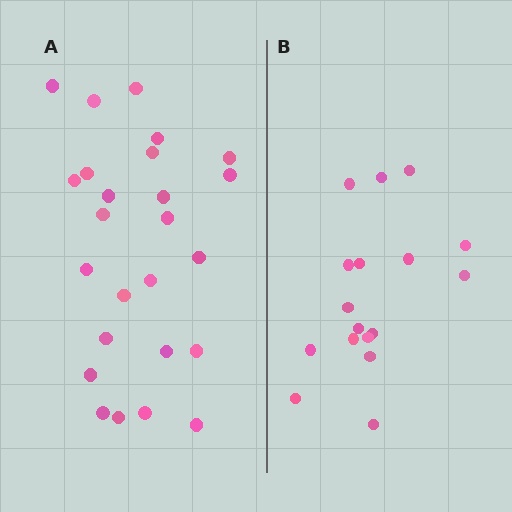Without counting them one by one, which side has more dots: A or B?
Region A (the left region) has more dots.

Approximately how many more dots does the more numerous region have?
Region A has roughly 8 or so more dots than region B.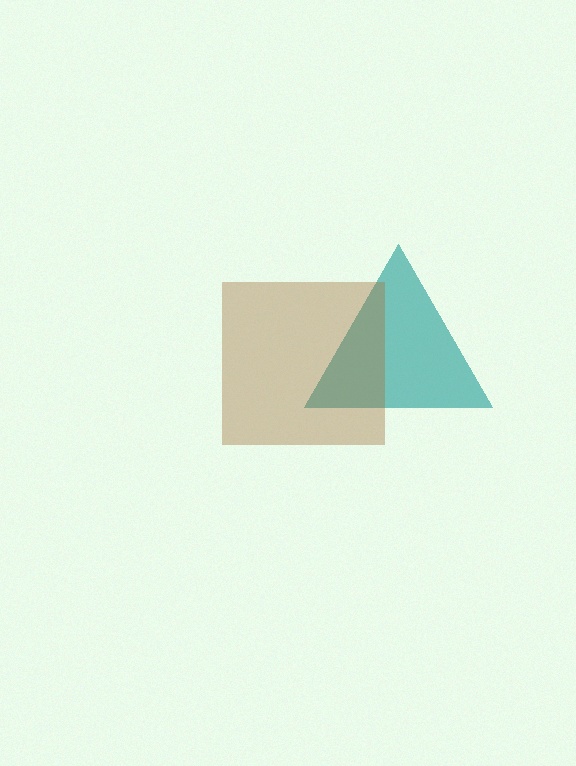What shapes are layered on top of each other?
The layered shapes are: a teal triangle, a brown square.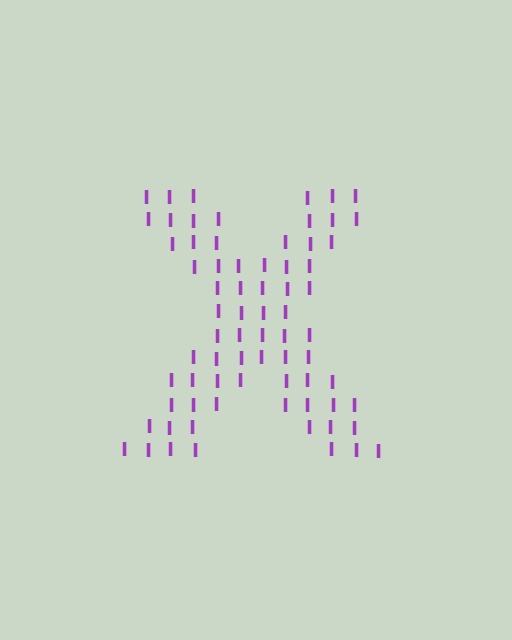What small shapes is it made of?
It is made of small letter I's.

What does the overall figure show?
The overall figure shows the letter X.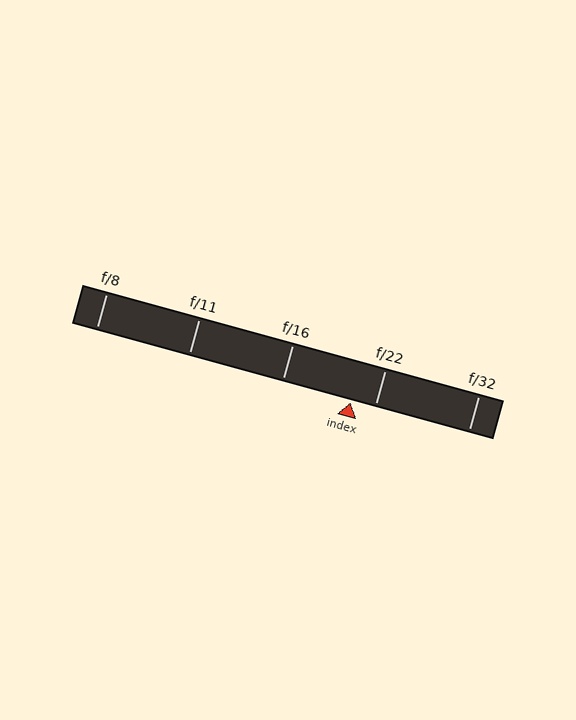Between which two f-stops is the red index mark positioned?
The index mark is between f/16 and f/22.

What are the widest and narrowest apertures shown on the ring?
The widest aperture shown is f/8 and the narrowest is f/32.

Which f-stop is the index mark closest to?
The index mark is closest to f/22.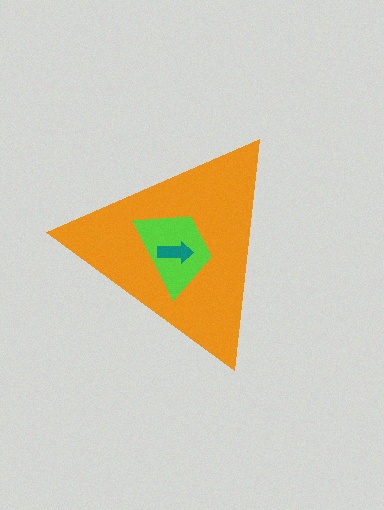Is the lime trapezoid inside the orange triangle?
Yes.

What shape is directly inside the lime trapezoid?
The teal arrow.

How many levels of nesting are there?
3.